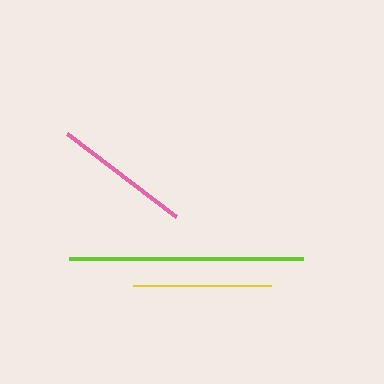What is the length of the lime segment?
The lime segment is approximately 234 pixels long.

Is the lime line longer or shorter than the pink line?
The lime line is longer than the pink line.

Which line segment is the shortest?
The pink line is the shortest at approximately 137 pixels.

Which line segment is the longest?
The lime line is the longest at approximately 234 pixels.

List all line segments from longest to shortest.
From longest to shortest: lime, yellow, pink.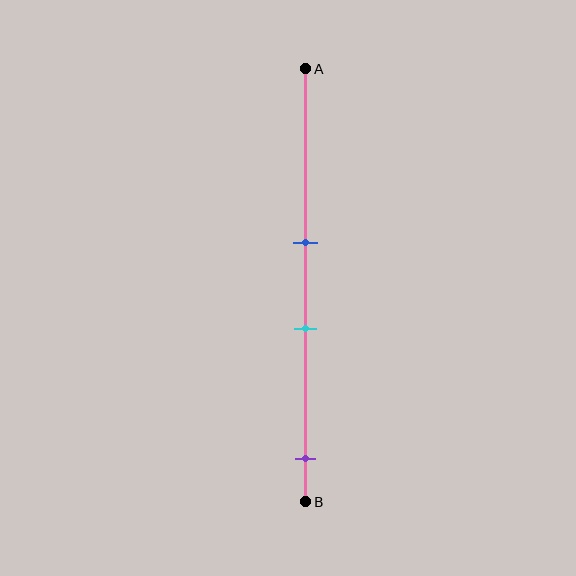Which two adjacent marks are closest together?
The blue and cyan marks are the closest adjacent pair.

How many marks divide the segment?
There are 3 marks dividing the segment.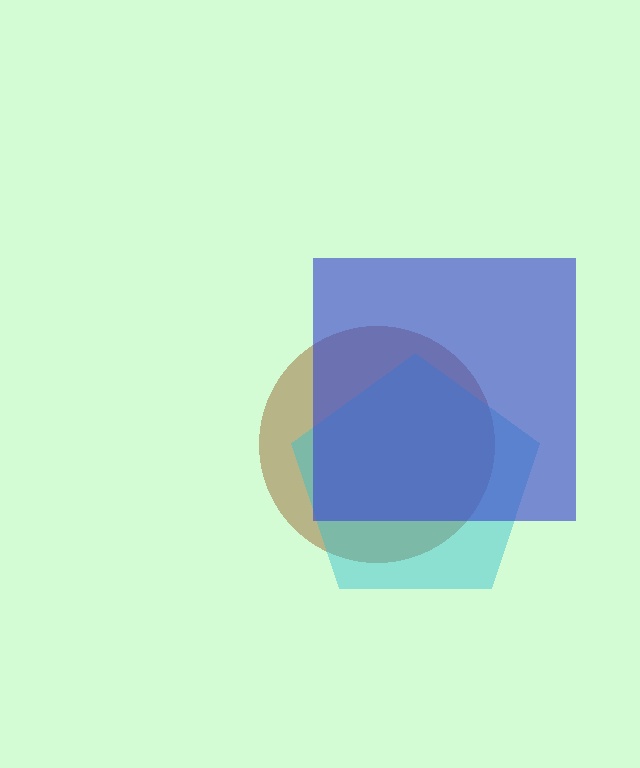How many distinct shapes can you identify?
There are 3 distinct shapes: a brown circle, a cyan pentagon, a blue square.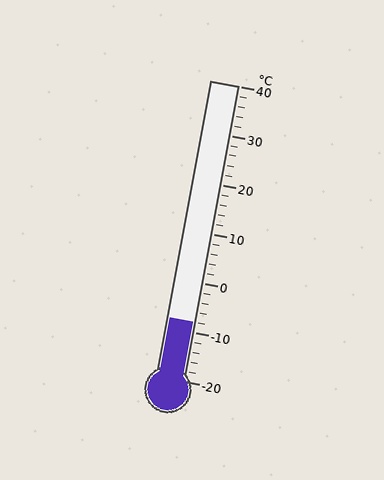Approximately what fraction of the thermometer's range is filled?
The thermometer is filled to approximately 20% of its range.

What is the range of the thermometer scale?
The thermometer scale ranges from -20°C to 40°C.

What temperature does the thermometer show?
The thermometer shows approximately -8°C.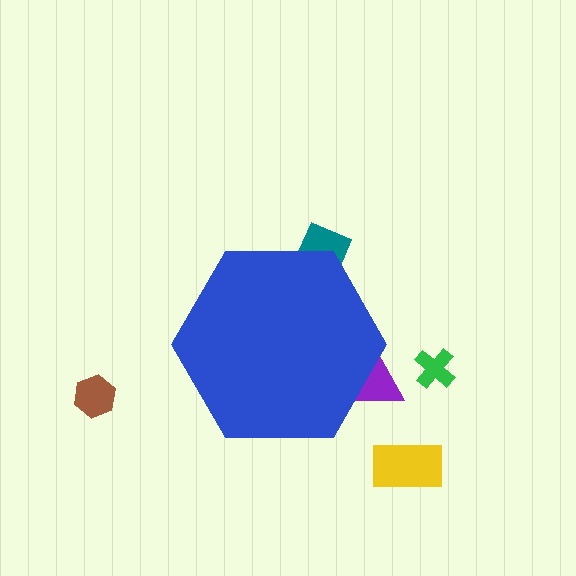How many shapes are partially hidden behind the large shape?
2 shapes are partially hidden.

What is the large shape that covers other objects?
A blue hexagon.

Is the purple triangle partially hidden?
Yes, the purple triangle is partially hidden behind the blue hexagon.